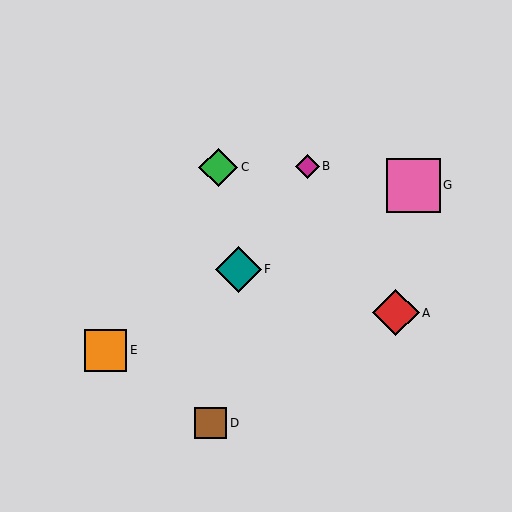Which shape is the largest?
The pink square (labeled G) is the largest.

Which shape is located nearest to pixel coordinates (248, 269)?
The teal diamond (labeled F) at (239, 269) is nearest to that location.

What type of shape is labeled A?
Shape A is a red diamond.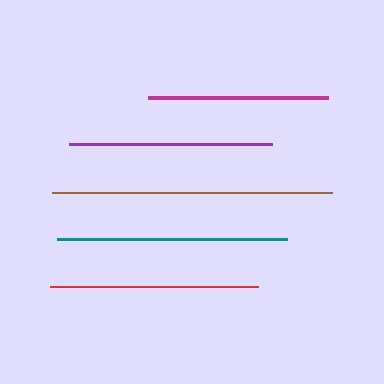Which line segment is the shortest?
The magenta line is the shortest at approximately 180 pixels.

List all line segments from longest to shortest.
From longest to shortest: brown, teal, red, purple, magenta.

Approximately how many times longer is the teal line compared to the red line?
The teal line is approximately 1.1 times the length of the red line.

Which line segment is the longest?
The brown line is the longest at approximately 280 pixels.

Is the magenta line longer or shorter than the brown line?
The brown line is longer than the magenta line.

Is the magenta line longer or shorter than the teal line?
The teal line is longer than the magenta line.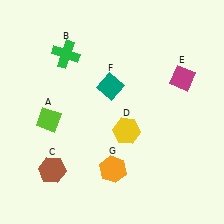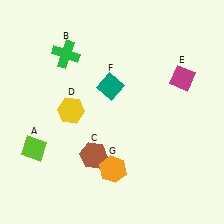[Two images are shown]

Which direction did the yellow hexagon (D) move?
The yellow hexagon (D) moved left.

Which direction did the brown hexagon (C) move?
The brown hexagon (C) moved right.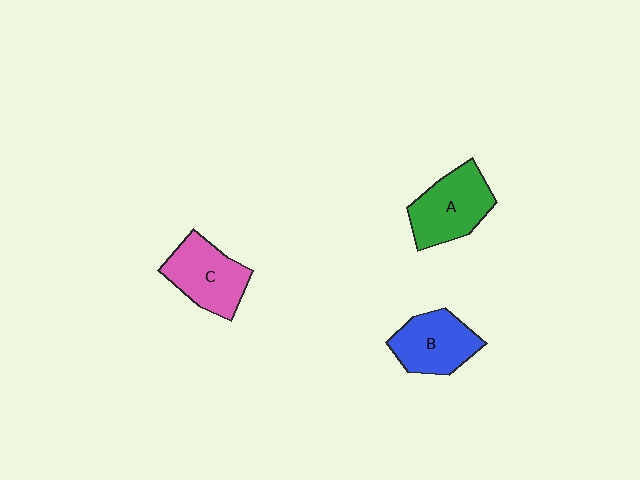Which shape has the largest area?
Shape A (green).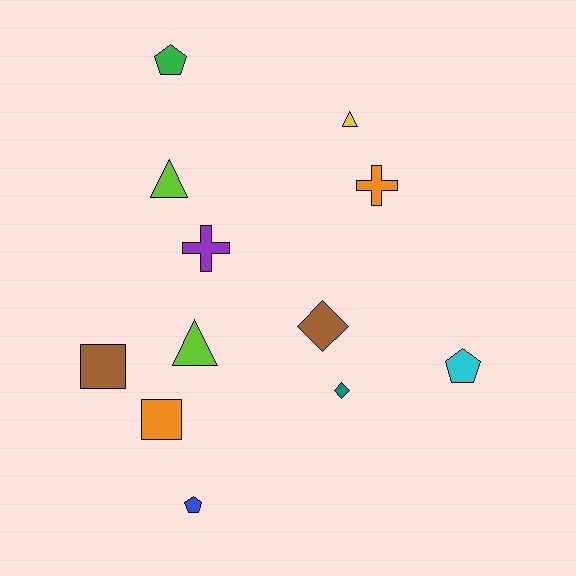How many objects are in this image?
There are 12 objects.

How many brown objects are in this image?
There are 2 brown objects.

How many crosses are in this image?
There are 2 crosses.